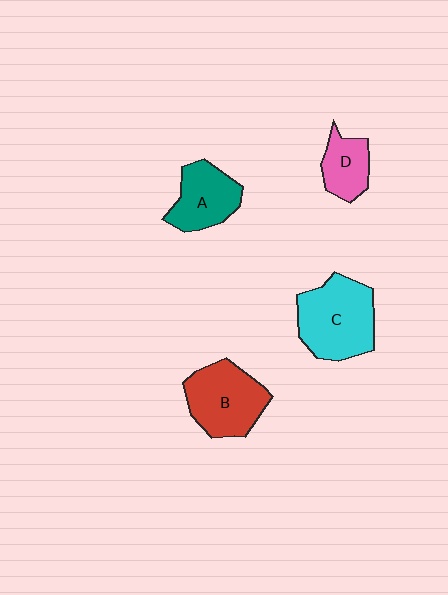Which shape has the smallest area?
Shape D (pink).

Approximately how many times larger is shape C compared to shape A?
Approximately 1.5 times.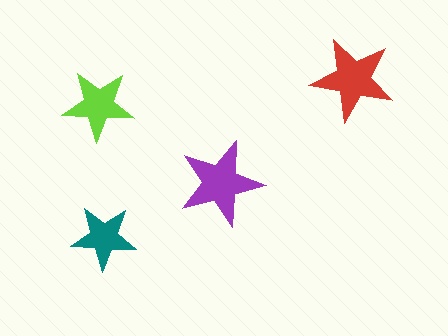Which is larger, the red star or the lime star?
The red one.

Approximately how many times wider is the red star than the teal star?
About 1.5 times wider.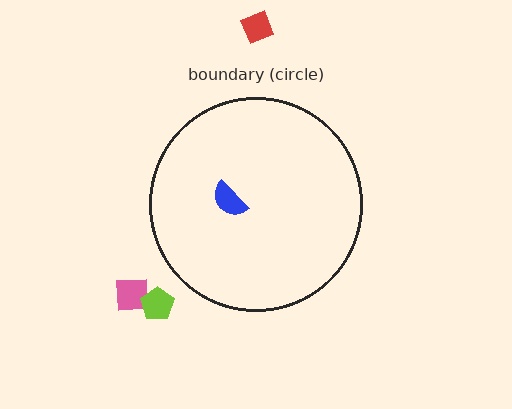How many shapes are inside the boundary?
1 inside, 3 outside.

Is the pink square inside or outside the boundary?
Outside.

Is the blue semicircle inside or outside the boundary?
Inside.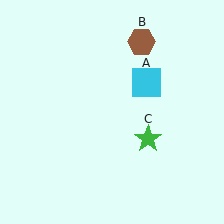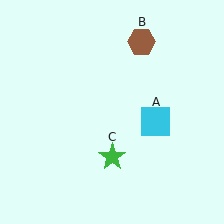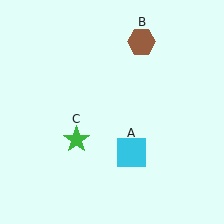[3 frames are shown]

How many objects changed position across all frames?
2 objects changed position: cyan square (object A), green star (object C).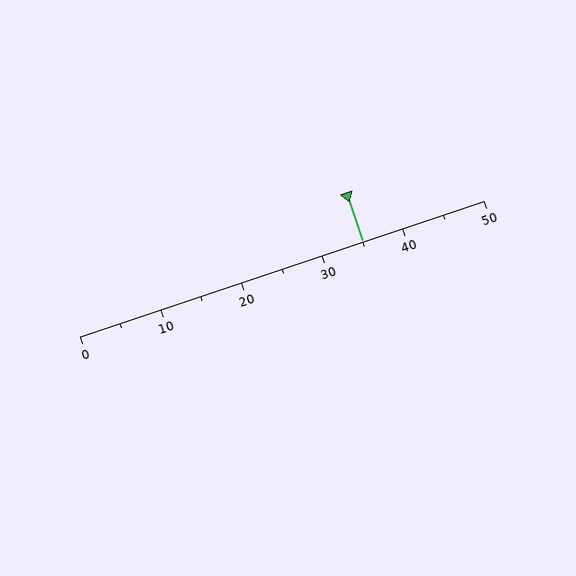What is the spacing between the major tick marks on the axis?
The major ticks are spaced 10 apart.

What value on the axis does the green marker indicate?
The marker indicates approximately 35.